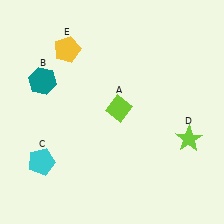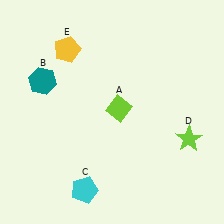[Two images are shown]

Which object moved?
The cyan pentagon (C) moved right.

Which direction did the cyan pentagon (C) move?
The cyan pentagon (C) moved right.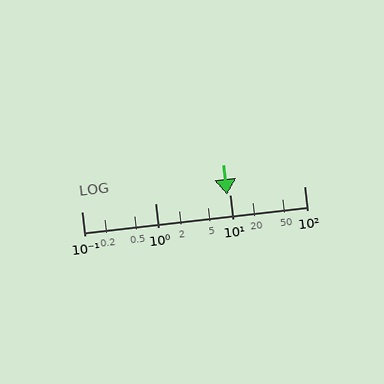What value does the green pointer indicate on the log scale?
The pointer indicates approximately 9.2.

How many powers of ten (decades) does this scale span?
The scale spans 3 decades, from 0.1 to 100.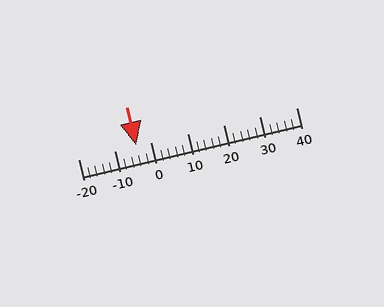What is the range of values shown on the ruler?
The ruler shows values from -20 to 40.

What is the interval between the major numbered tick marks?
The major tick marks are spaced 10 units apart.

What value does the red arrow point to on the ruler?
The red arrow points to approximately -4.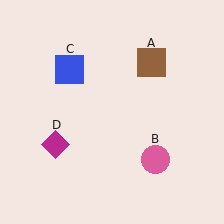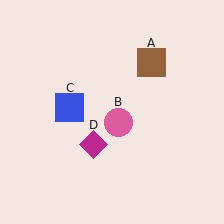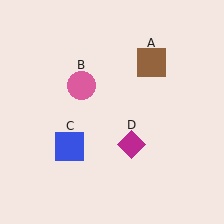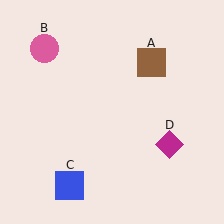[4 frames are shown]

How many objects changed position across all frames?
3 objects changed position: pink circle (object B), blue square (object C), magenta diamond (object D).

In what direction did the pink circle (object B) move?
The pink circle (object B) moved up and to the left.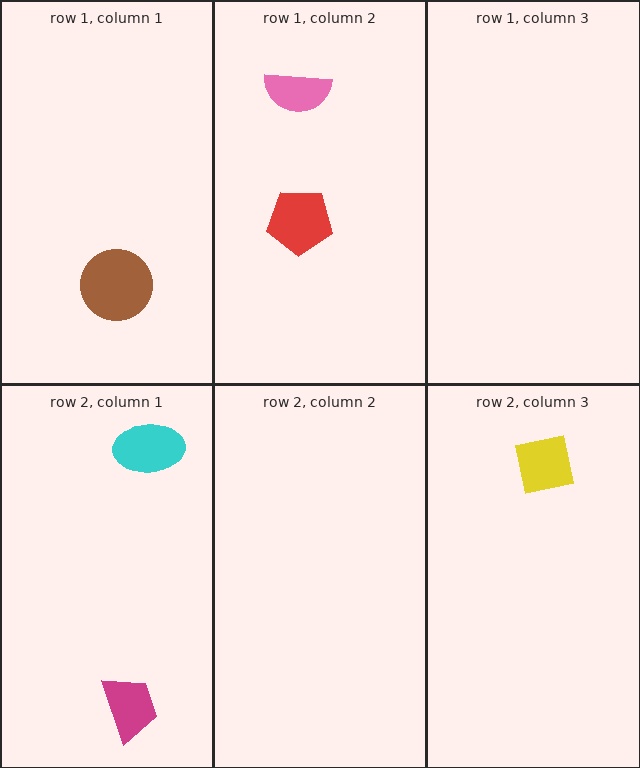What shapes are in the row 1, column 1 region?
The brown circle.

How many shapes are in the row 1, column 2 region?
2.